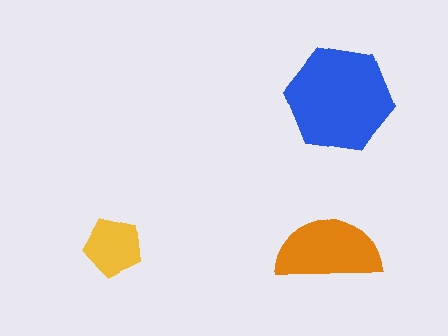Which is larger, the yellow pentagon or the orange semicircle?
The orange semicircle.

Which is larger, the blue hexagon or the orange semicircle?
The blue hexagon.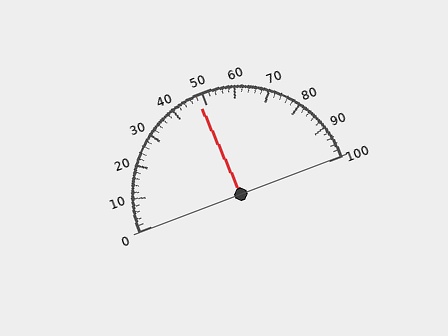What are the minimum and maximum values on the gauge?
The gauge ranges from 0 to 100.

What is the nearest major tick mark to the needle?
The nearest major tick mark is 50.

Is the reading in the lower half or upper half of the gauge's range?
The reading is in the lower half of the range (0 to 100).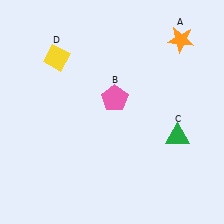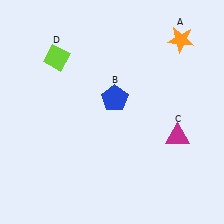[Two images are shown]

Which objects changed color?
B changed from pink to blue. C changed from green to magenta. D changed from yellow to lime.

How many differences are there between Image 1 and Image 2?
There are 3 differences between the two images.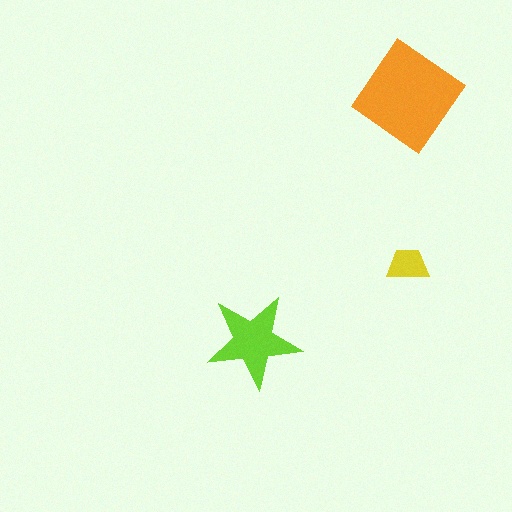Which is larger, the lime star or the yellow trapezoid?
The lime star.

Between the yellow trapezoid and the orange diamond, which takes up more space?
The orange diamond.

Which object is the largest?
The orange diamond.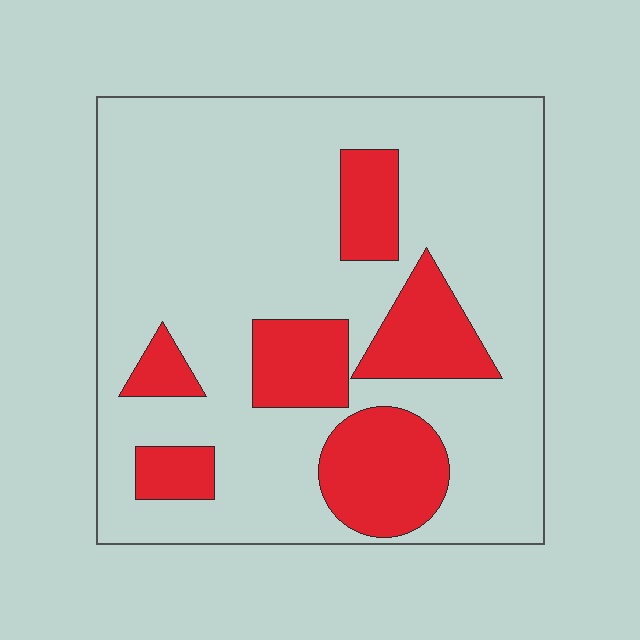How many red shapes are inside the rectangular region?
6.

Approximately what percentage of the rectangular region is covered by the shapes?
Approximately 25%.